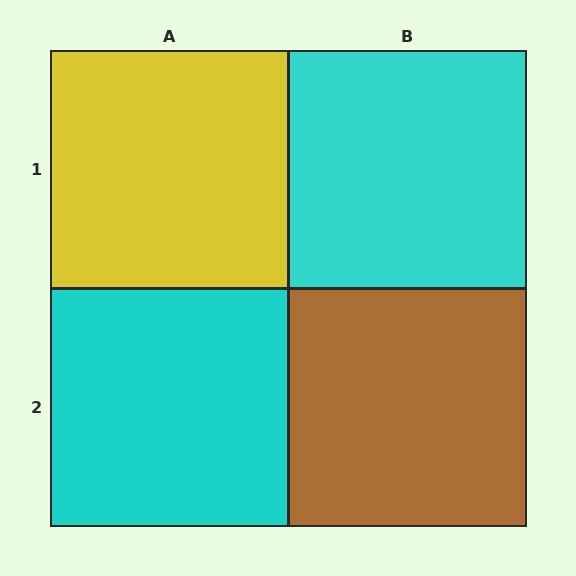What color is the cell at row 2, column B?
Brown.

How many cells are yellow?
1 cell is yellow.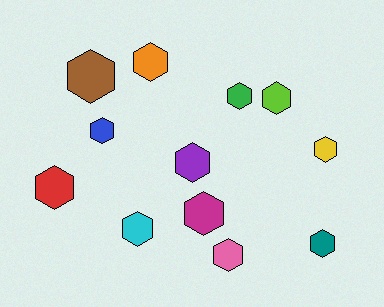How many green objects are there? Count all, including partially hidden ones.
There is 1 green object.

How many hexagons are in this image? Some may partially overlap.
There are 12 hexagons.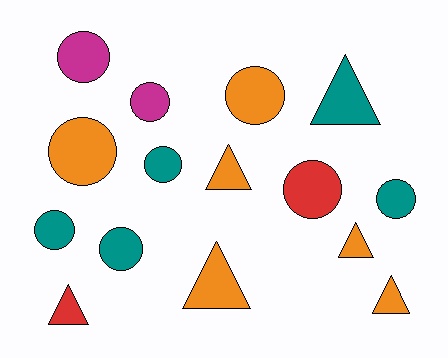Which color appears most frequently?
Orange, with 6 objects.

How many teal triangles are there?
There is 1 teal triangle.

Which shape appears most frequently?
Circle, with 9 objects.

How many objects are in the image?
There are 15 objects.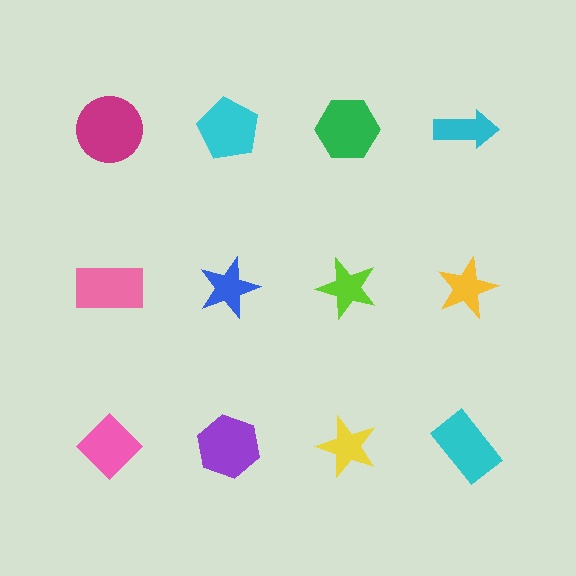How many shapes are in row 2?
4 shapes.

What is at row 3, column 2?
A purple hexagon.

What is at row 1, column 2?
A cyan pentagon.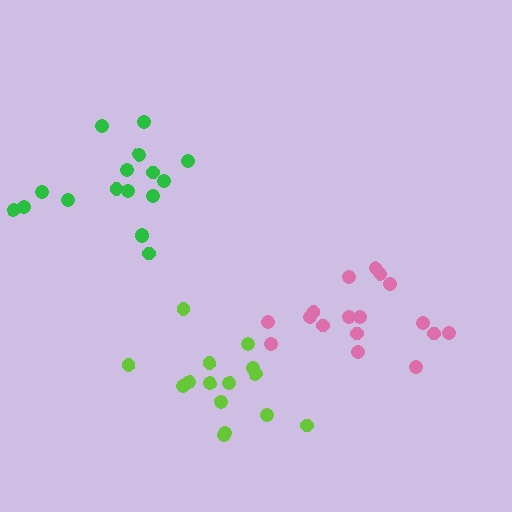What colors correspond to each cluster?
The clusters are colored: green, pink, lime.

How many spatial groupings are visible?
There are 3 spatial groupings.